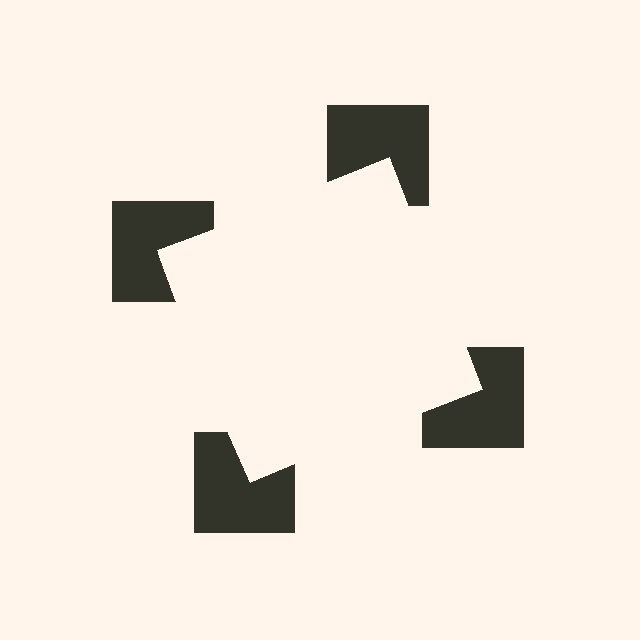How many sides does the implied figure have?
4 sides.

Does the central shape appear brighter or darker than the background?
It typically appears slightly brighter than the background, even though no actual brightness change is drawn.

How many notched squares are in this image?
There are 4 — one at each vertex of the illusory square.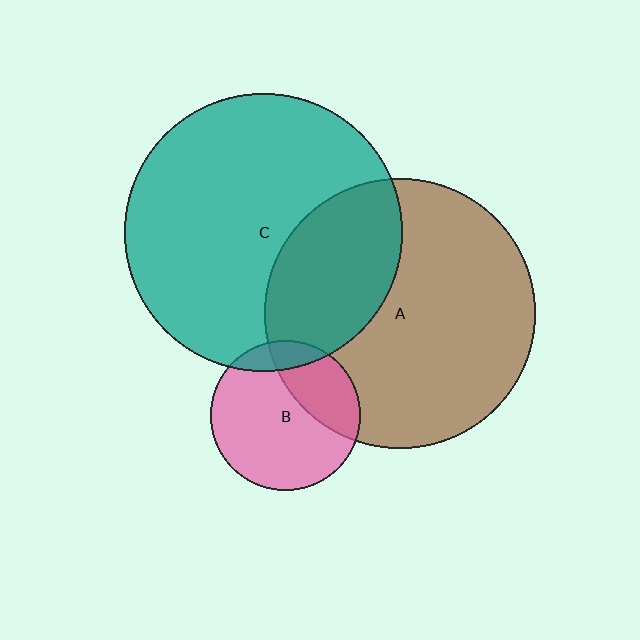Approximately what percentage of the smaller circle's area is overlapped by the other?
Approximately 10%.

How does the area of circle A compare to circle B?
Approximately 3.2 times.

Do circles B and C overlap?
Yes.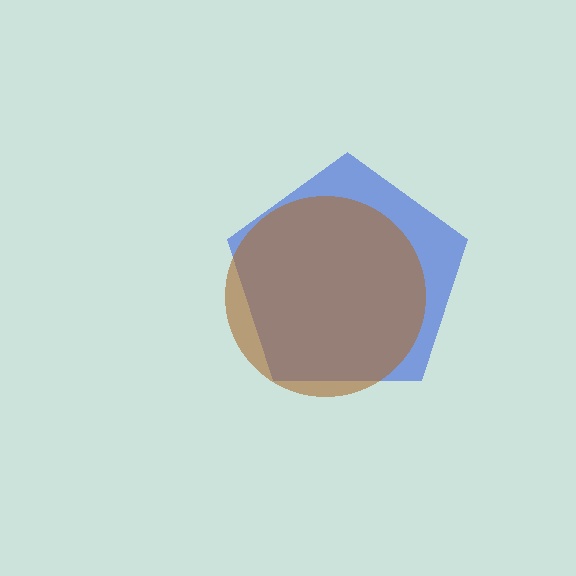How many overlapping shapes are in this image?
There are 2 overlapping shapes in the image.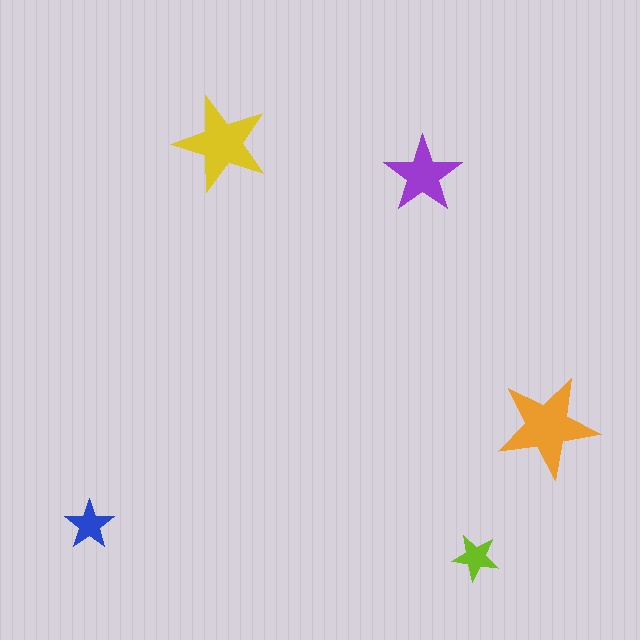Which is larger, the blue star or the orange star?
The orange one.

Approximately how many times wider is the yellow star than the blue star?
About 2 times wider.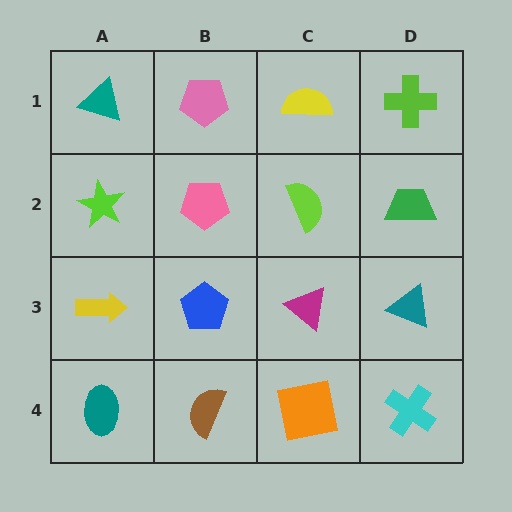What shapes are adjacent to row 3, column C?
A lime semicircle (row 2, column C), an orange square (row 4, column C), a blue pentagon (row 3, column B), a teal triangle (row 3, column D).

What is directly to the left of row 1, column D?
A yellow semicircle.